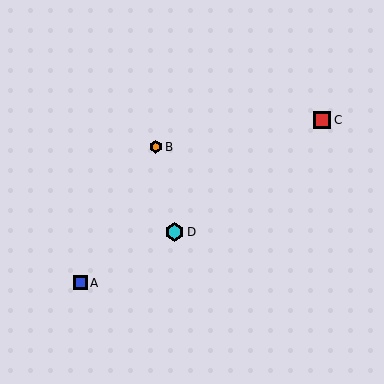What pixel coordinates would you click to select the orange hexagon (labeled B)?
Click at (156, 147) to select the orange hexagon B.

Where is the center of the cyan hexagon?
The center of the cyan hexagon is at (175, 232).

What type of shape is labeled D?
Shape D is a cyan hexagon.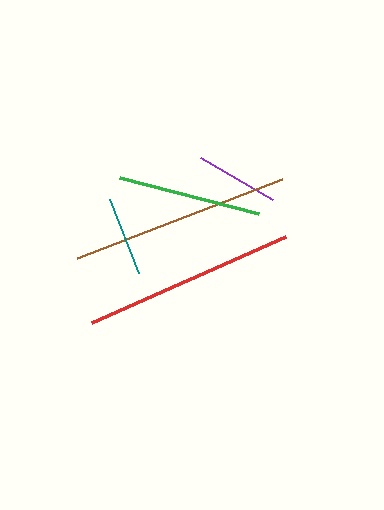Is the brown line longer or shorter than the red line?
The brown line is longer than the red line.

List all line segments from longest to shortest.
From longest to shortest: brown, red, green, purple, teal.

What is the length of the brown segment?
The brown segment is approximately 219 pixels long.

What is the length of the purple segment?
The purple segment is approximately 82 pixels long.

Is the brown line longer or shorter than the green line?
The brown line is longer than the green line.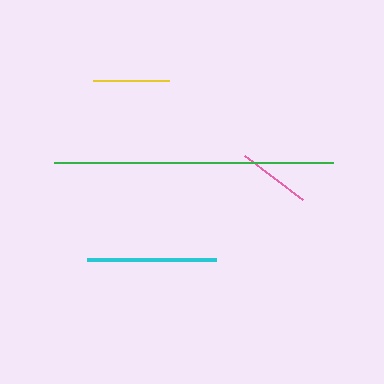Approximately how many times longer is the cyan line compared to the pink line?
The cyan line is approximately 1.8 times the length of the pink line.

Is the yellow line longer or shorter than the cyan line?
The cyan line is longer than the yellow line.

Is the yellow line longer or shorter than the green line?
The green line is longer than the yellow line.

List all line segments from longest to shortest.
From longest to shortest: green, cyan, yellow, pink.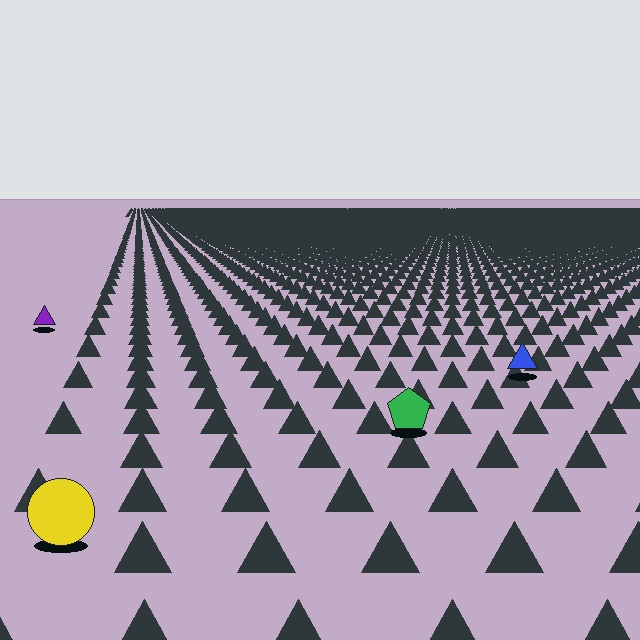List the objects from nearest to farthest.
From nearest to farthest: the yellow circle, the green pentagon, the blue triangle, the purple triangle.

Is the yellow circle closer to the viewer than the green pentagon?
Yes. The yellow circle is closer — you can tell from the texture gradient: the ground texture is coarser near it.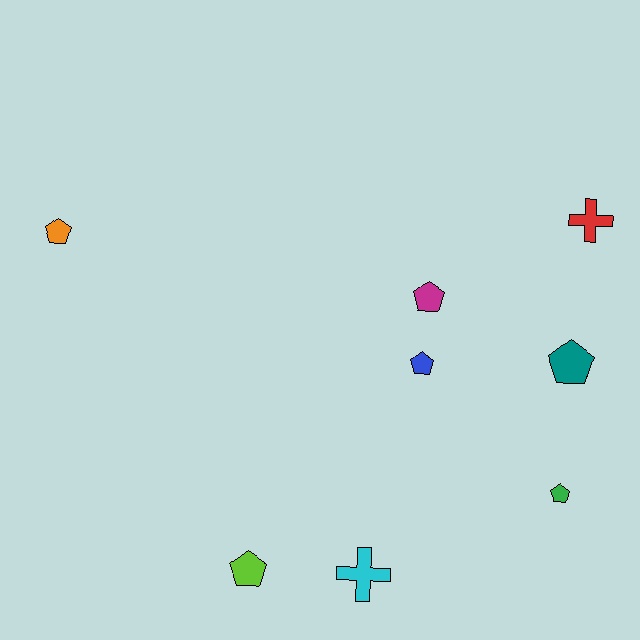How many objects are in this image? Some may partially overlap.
There are 8 objects.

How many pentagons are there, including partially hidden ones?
There are 6 pentagons.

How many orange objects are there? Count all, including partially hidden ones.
There is 1 orange object.